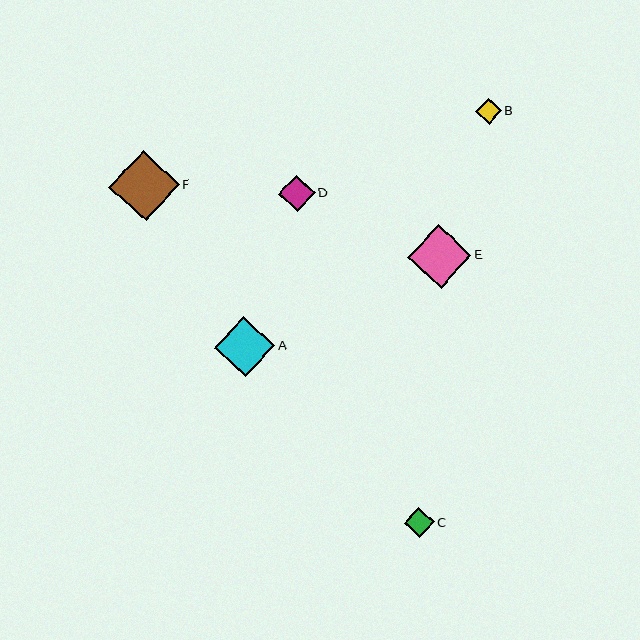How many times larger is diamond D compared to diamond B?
Diamond D is approximately 1.4 times the size of diamond B.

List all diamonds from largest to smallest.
From largest to smallest: F, E, A, D, C, B.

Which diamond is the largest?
Diamond F is the largest with a size of approximately 70 pixels.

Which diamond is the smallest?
Diamond B is the smallest with a size of approximately 26 pixels.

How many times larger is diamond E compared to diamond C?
Diamond E is approximately 2.1 times the size of diamond C.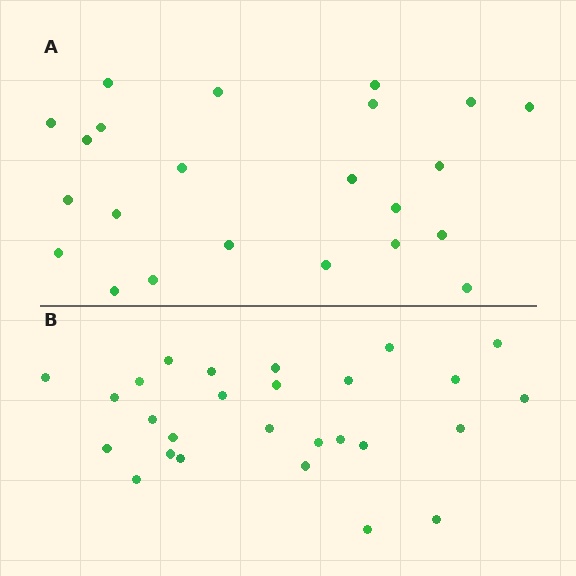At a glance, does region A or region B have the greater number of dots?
Region B (the bottom region) has more dots.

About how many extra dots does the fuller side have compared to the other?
Region B has about 4 more dots than region A.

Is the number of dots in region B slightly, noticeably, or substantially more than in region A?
Region B has only slightly more — the two regions are fairly close. The ratio is roughly 1.2 to 1.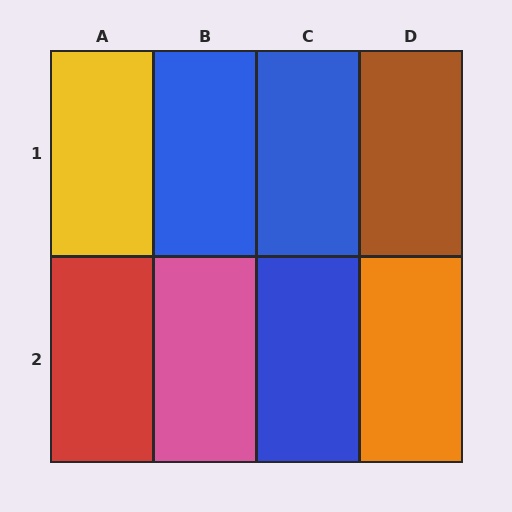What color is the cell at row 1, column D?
Brown.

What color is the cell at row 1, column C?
Blue.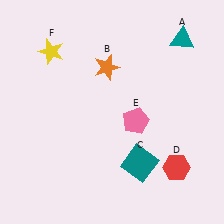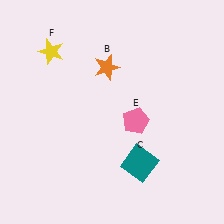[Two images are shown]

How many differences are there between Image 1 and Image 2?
There are 2 differences between the two images.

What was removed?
The red hexagon (D), the teal triangle (A) were removed in Image 2.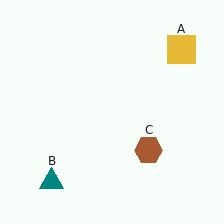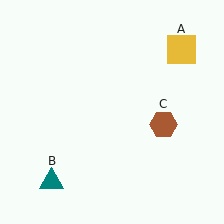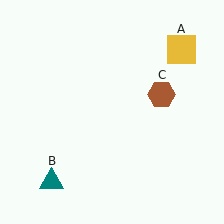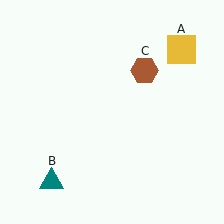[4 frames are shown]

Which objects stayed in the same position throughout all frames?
Yellow square (object A) and teal triangle (object B) remained stationary.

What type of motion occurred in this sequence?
The brown hexagon (object C) rotated counterclockwise around the center of the scene.